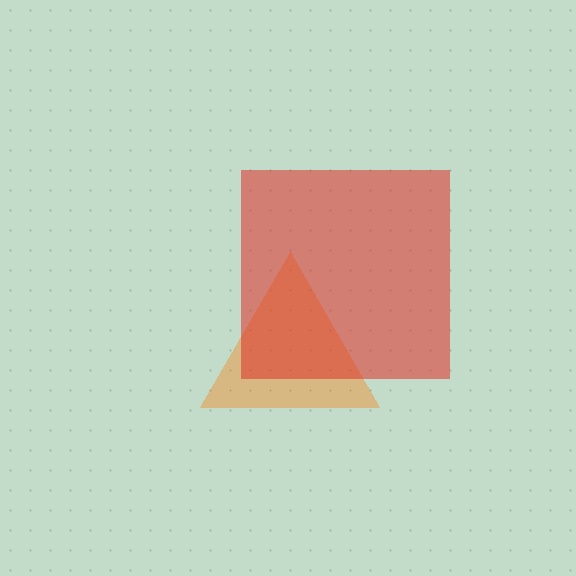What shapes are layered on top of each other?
The layered shapes are: an orange triangle, a red square.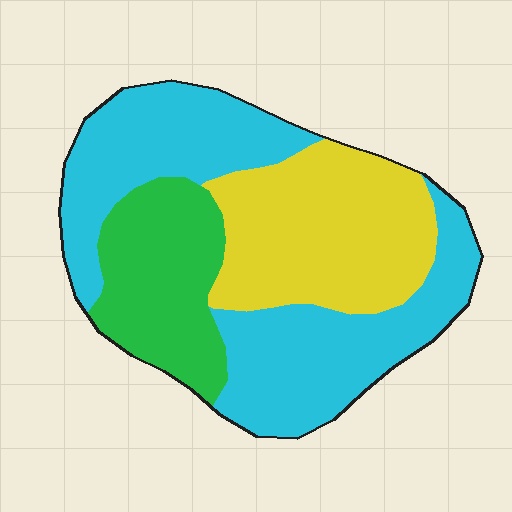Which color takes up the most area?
Cyan, at roughly 50%.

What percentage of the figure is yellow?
Yellow takes up about one third (1/3) of the figure.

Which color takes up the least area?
Green, at roughly 20%.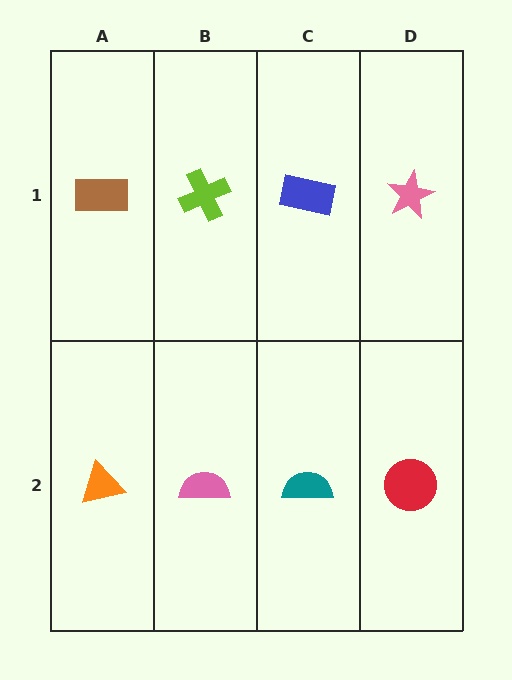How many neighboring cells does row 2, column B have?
3.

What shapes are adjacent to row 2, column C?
A blue rectangle (row 1, column C), a pink semicircle (row 2, column B), a red circle (row 2, column D).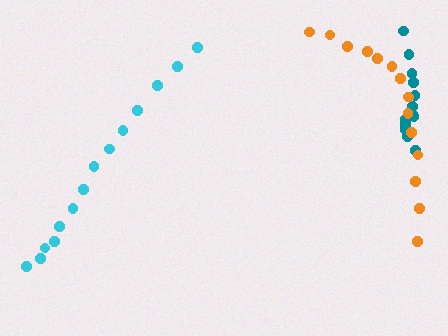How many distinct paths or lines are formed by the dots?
There are 3 distinct paths.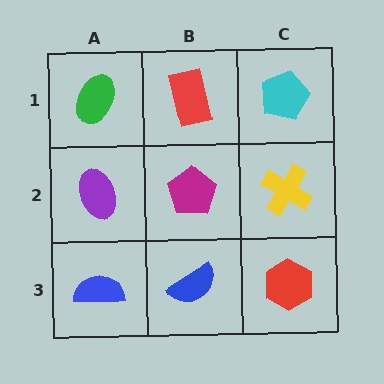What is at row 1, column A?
A green ellipse.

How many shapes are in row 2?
3 shapes.